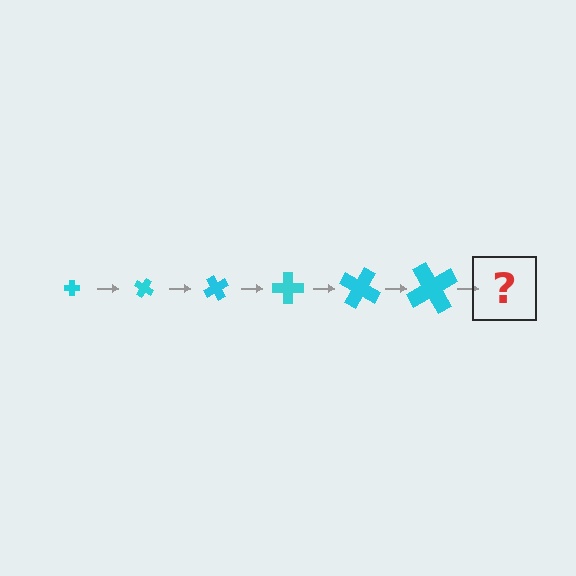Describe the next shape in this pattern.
It should be a cross, larger than the previous one and rotated 180 degrees from the start.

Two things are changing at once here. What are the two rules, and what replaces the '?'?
The two rules are that the cross grows larger each step and it rotates 30 degrees each step. The '?' should be a cross, larger than the previous one and rotated 180 degrees from the start.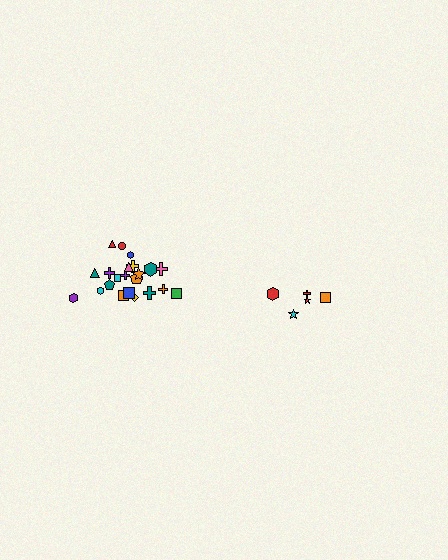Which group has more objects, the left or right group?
The left group.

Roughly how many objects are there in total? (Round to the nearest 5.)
Roughly 25 objects in total.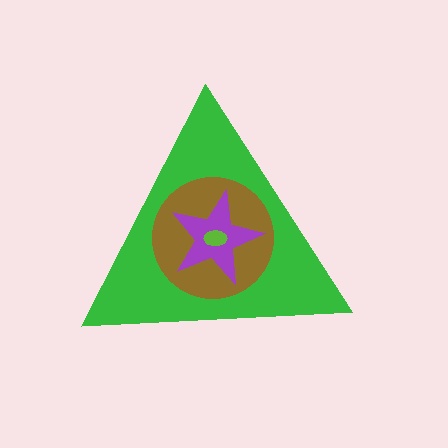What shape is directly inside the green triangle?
The brown circle.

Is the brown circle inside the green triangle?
Yes.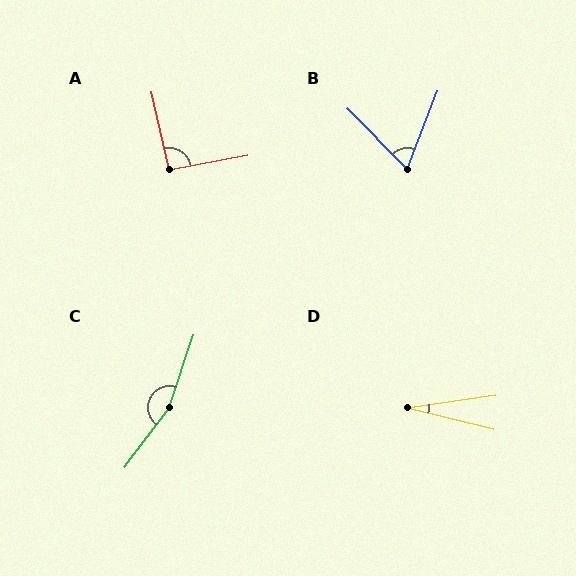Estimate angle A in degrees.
Approximately 92 degrees.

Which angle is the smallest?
D, at approximately 22 degrees.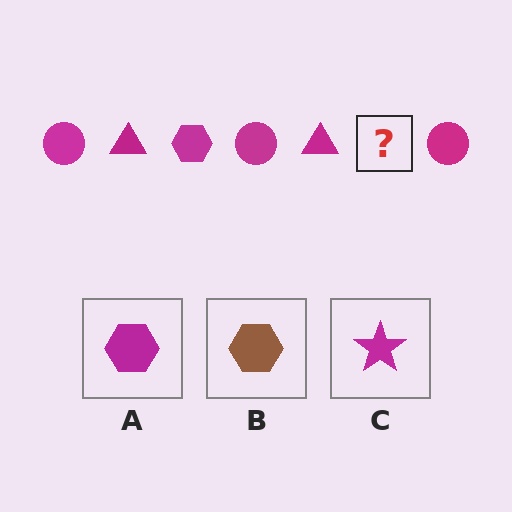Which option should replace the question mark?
Option A.